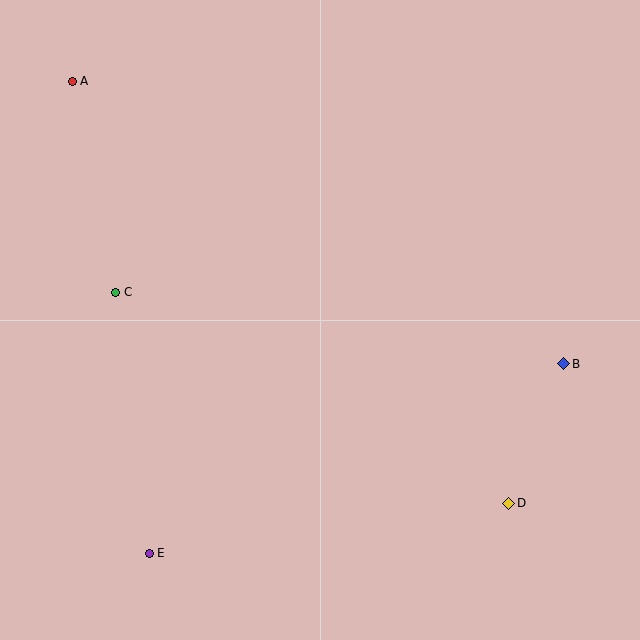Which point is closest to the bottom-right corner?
Point D is closest to the bottom-right corner.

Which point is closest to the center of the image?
Point C at (116, 292) is closest to the center.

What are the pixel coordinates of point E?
Point E is at (149, 553).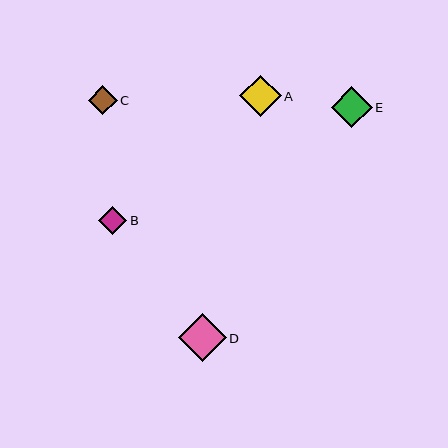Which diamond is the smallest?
Diamond B is the smallest with a size of approximately 28 pixels.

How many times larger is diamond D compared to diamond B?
Diamond D is approximately 1.7 times the size of diamond B.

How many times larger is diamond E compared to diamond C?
Diamond E is approximately 1.4 times the size of diamond C.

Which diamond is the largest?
Diamond D is the largest with a size of approximately 48 pixels.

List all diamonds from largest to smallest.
From largest to smallest: D, A, E, C, B.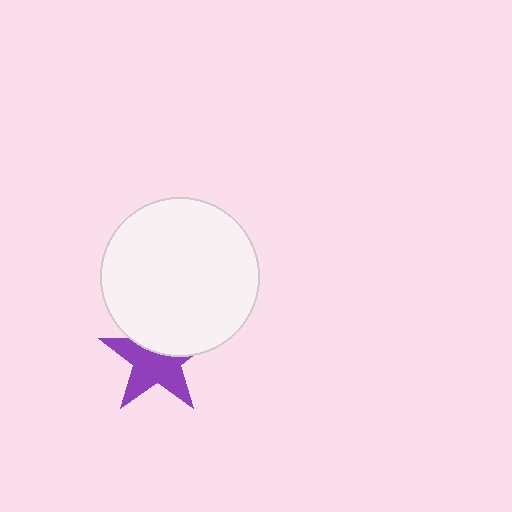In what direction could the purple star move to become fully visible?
The purple star could move down. That would shift it out from behind the white circle entirely.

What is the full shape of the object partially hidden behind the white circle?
The partially hidden object is a purple star.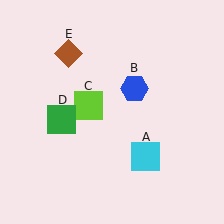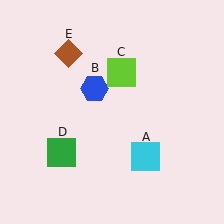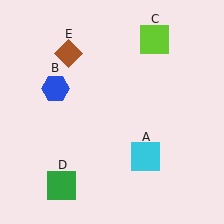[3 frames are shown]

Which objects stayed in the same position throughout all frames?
Cyan square (object A) and brown diamond (object E) remained stationary.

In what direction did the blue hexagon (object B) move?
The blue hexagon (object B) moved left.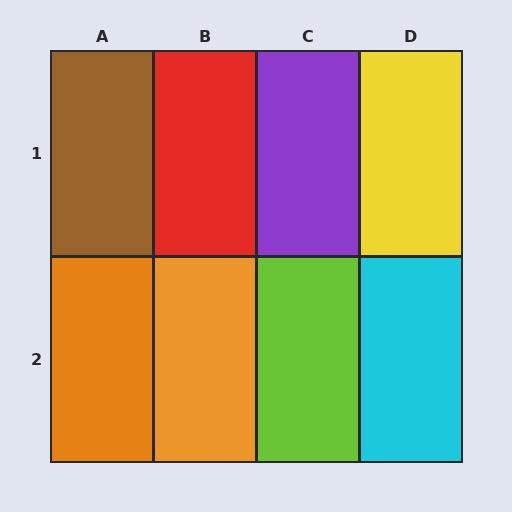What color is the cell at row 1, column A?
Brown.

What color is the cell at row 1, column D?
Yellow.